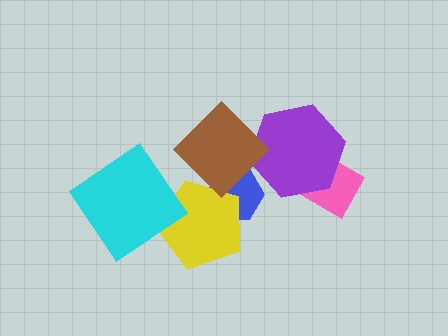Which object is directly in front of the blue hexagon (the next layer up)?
The yellow pentagon is directly in front of the blue hexagon.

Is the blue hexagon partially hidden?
Yes, it is partially covered by another shape.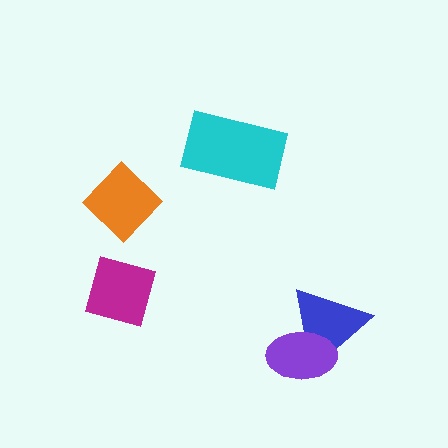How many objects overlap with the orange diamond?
0 objects overlap with the orange diamond.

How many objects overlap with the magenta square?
0 objects overlap with the magenta square.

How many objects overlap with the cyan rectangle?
0 objects overlap with the cyan rectangle.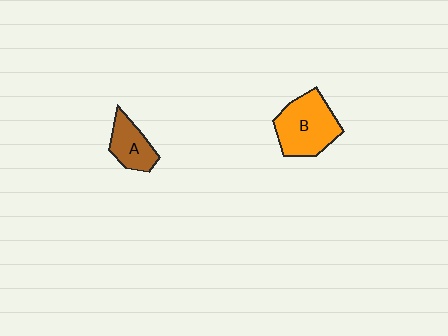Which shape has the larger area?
Shape B (orange).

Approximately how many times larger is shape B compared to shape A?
Approximately 1.7 times.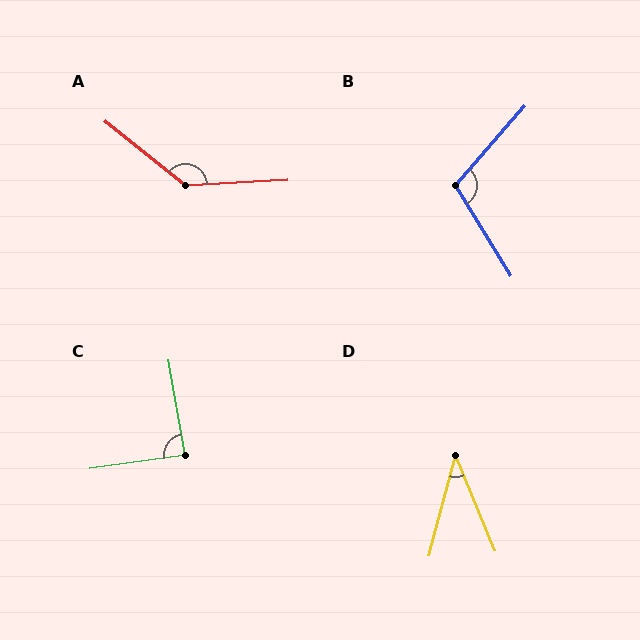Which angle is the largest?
A, at approximately 138 degrees.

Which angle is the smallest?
D, at approximately 37 degrees.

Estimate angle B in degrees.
Approximately 107 degrees.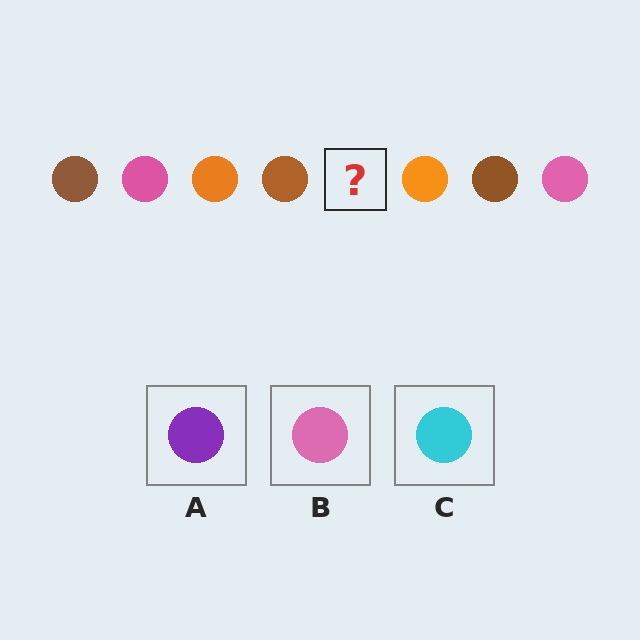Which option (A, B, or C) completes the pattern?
B.